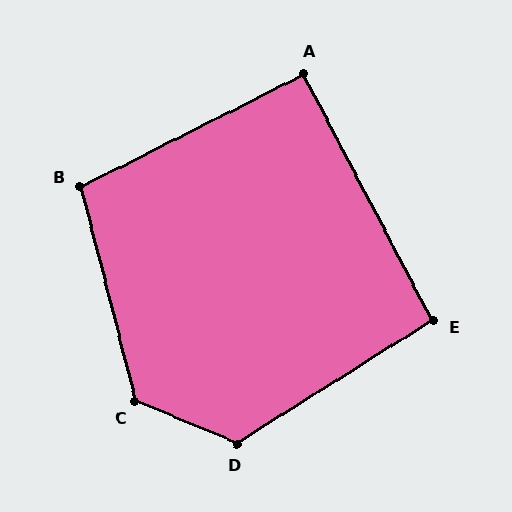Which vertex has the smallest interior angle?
A, at approximately 91 degrees.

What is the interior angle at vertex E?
Approximately 94 degrees (approximately right).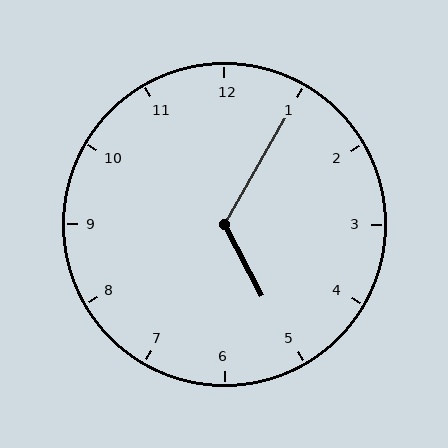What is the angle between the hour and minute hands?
Approximately 122 degrees.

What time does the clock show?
5:05.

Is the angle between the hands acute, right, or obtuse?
It is obtuse.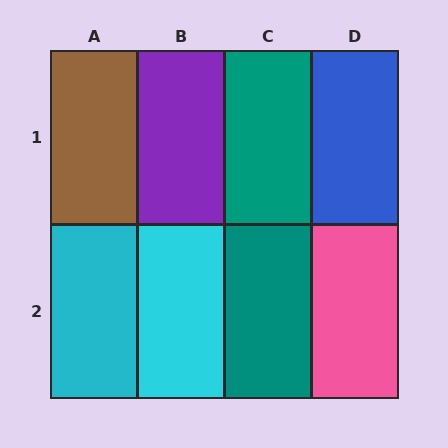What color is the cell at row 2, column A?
Cyan.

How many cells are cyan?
2 cells are cyan.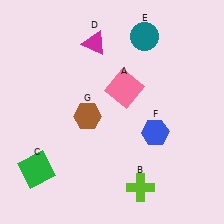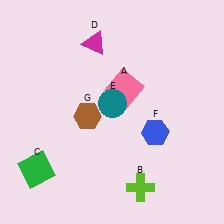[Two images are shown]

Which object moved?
The teal circle (E) moved down.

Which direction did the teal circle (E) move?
The teal circle (E) moved down.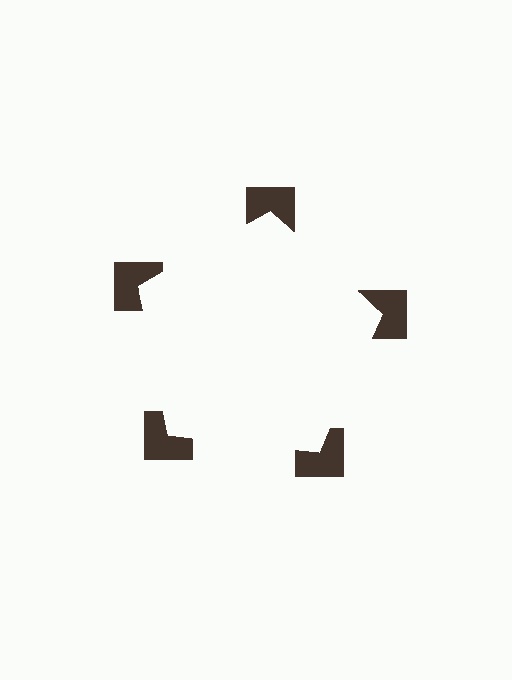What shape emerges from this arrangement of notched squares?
An illusory pentagon — its edges are inferred from the aligned wedge cuts in the notched squares, not physically drawn.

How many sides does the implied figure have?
5 sides.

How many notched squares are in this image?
There are 5 — one at each vertex of the illusory pentagon.